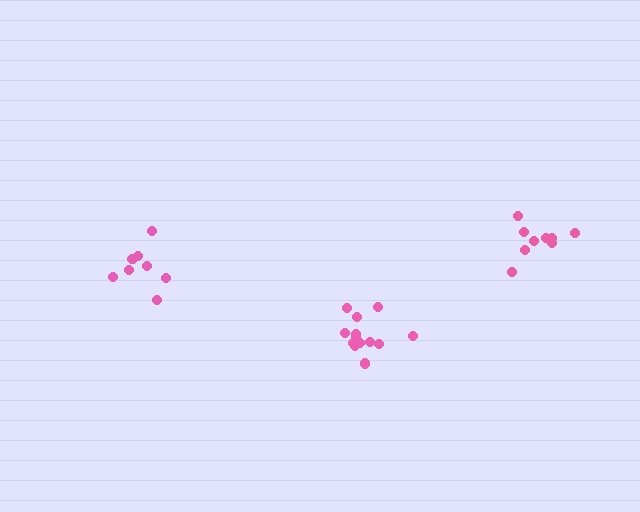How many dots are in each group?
Group 1: 8 dots, Group 2: 13 dots, Group 3: 9 dots (30 total).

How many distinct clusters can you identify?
There are 3 distinct clusters.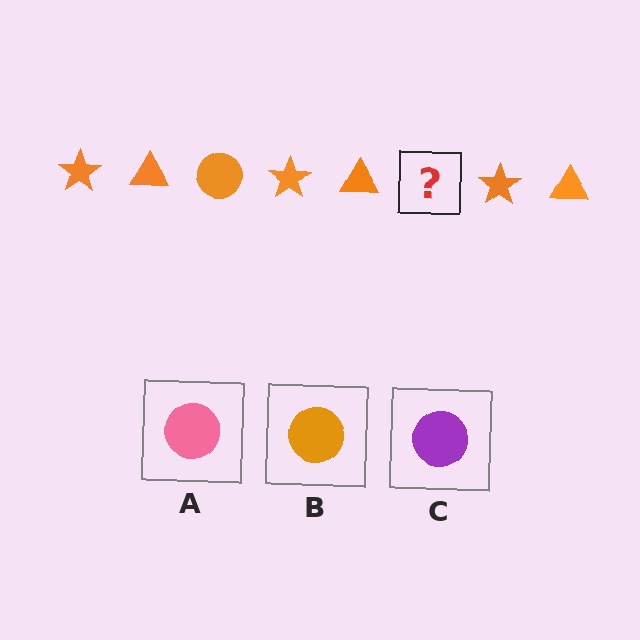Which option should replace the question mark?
Option B.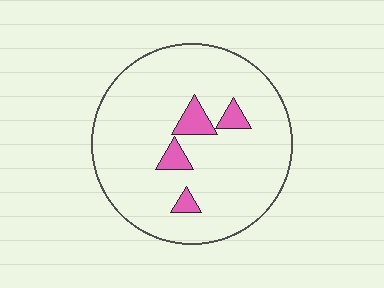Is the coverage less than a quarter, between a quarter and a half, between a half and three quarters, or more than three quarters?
Less than a quarter.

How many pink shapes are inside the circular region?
4.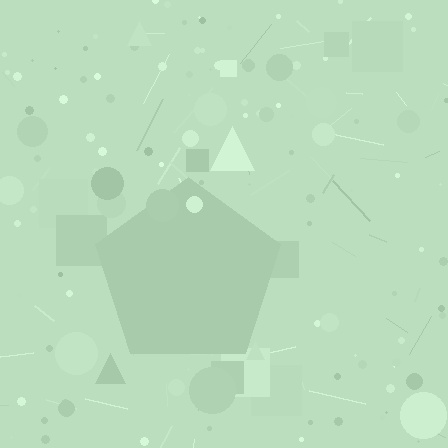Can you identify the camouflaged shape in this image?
The camouflaged shape is a pentagon.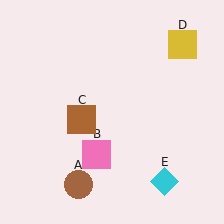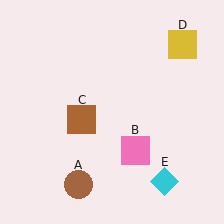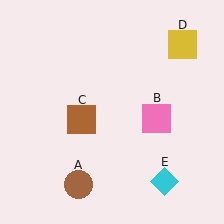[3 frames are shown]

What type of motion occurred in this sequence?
The pink square (object B) rotated counterclockwise around the center of the scene.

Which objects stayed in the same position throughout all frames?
Brown circle (object A) and brown square (object C) and yellow square (object D) and cyan diamond (object E) remained stationary.